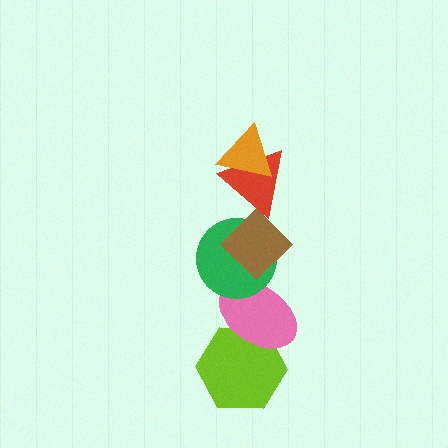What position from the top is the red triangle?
The red triangle is 2nd from the top.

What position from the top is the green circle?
The green circle is 4th from the top.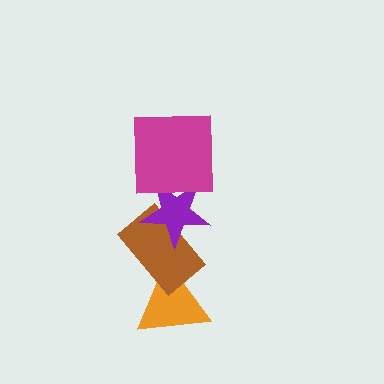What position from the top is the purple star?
The purple star is 2nd from the top.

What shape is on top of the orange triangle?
The brown rectangle is on top of the orange triangle.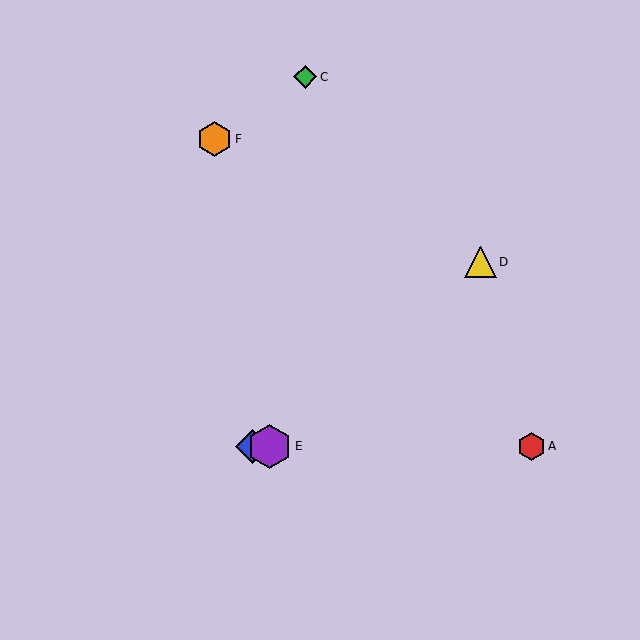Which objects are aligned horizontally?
Objects A, B, E are aligned horizontally.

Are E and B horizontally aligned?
Yes, both are at y≈446.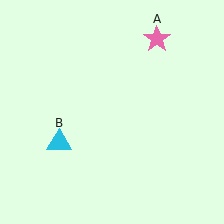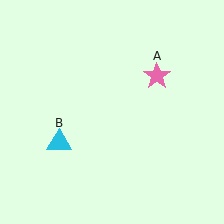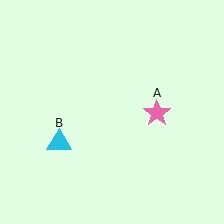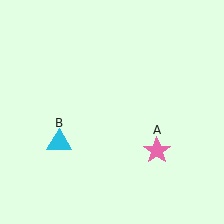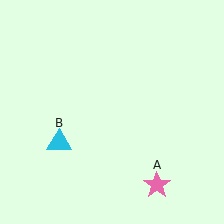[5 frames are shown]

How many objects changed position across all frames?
1 object changed position: pink star (object A).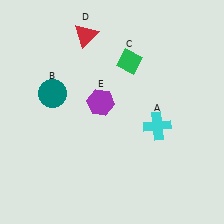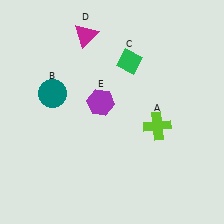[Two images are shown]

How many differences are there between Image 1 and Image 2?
There are 2 differences between the two images.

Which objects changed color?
A changed from cyan to lime. D changed from red to magenta.